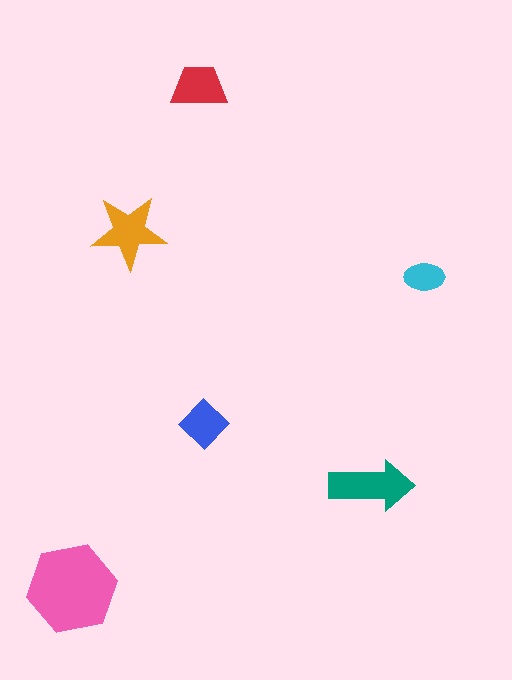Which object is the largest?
The pink hexagon.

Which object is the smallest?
The cyan ellipse.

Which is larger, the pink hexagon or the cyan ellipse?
The pink hexagon.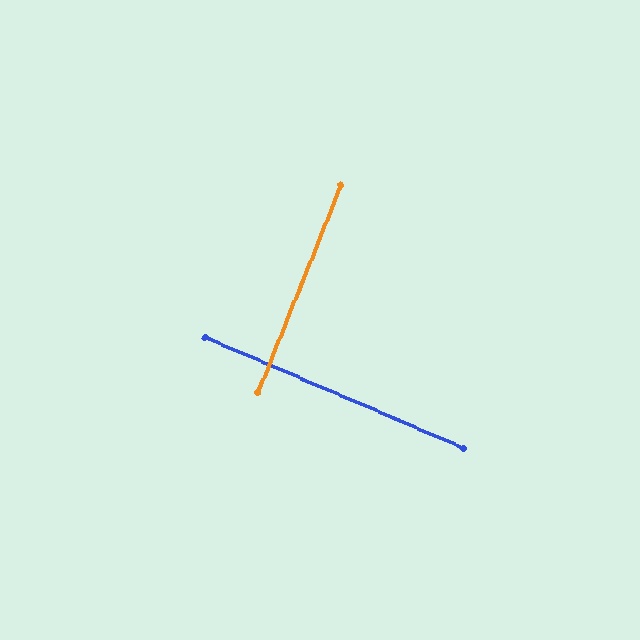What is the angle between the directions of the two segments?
Approximately 89 degrees.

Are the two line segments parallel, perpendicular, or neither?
Perpendicular — they meet at approximately 89°.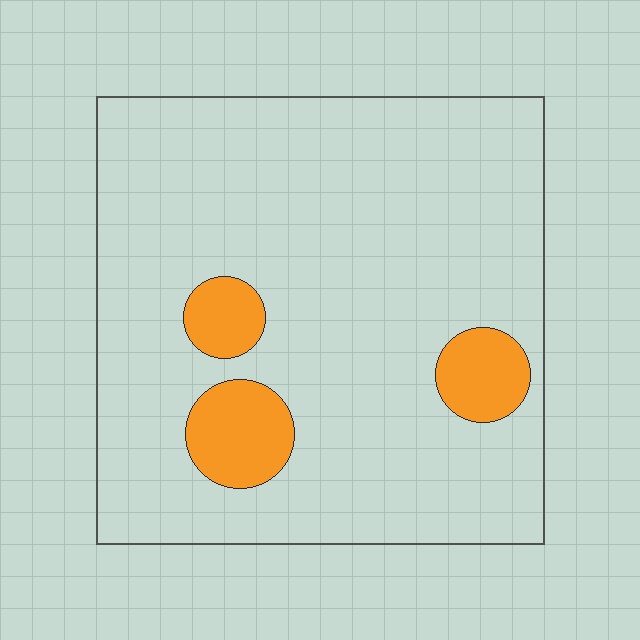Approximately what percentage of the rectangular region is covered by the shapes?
Approximately 10%.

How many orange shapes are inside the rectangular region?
3.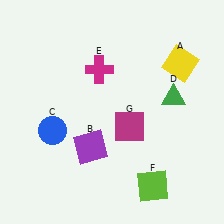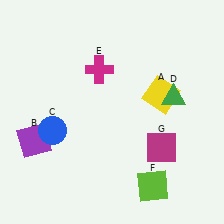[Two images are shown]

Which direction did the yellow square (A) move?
The yellow square (A) moved down.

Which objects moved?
The objects that moved are: the yellow square (A), the purple square (B), the magenta square (G).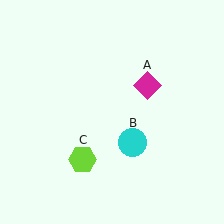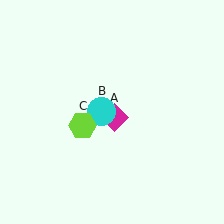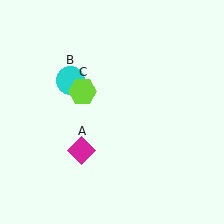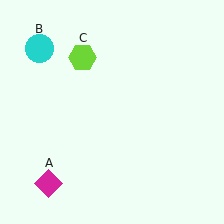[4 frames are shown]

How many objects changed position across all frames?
3 objects changed position: magenta diamond (object A), cyan circle (object B), lime hexagon (object C).